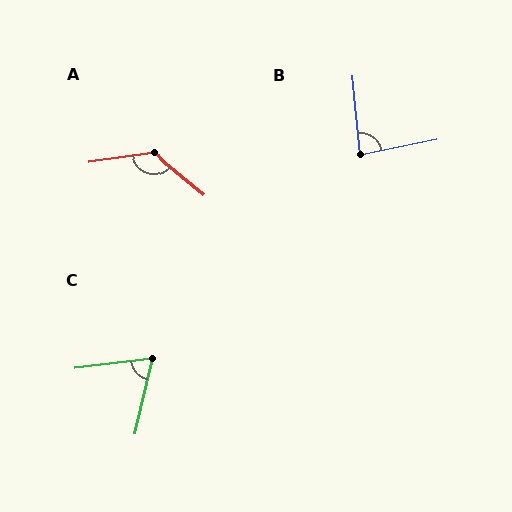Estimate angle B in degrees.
Approximately 84 degrees.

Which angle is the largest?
A, at approximately 132 degrees.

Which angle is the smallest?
C, at approximately 70 degrees.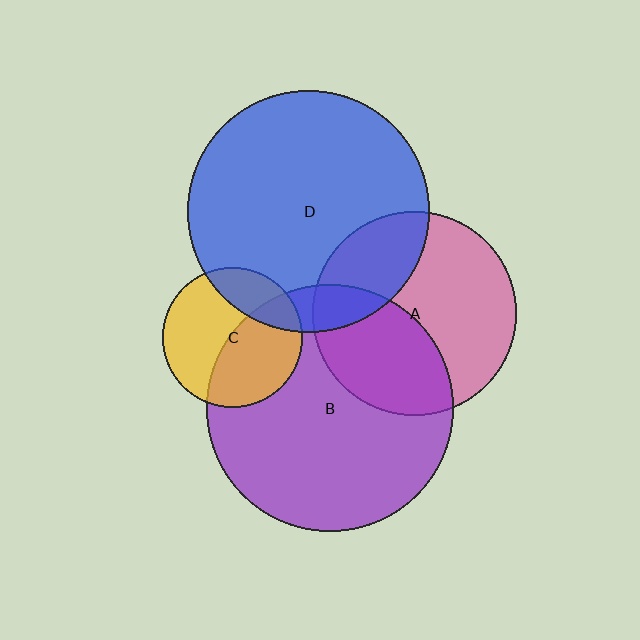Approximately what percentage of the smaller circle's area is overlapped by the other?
Approximately 40%.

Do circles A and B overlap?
Yes.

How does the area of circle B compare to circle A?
Approximately 1.5 times.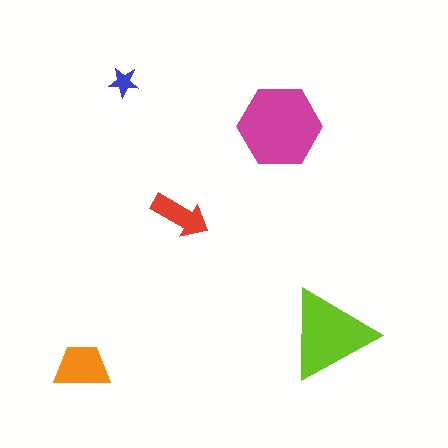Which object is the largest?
The magenta hexagon.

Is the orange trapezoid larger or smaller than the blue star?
Larger.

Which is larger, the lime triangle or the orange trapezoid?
The lime triangle.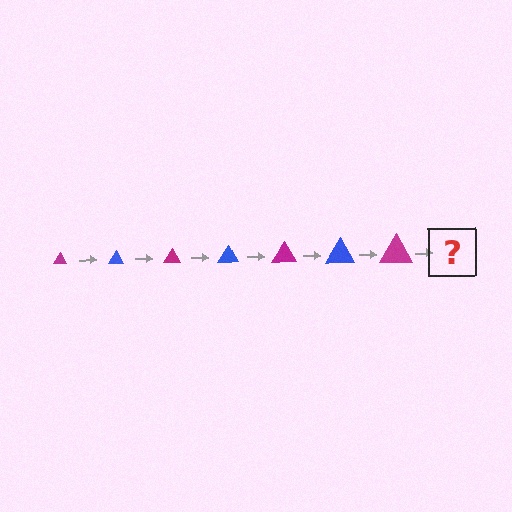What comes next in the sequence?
The next element should be a blue triangle, larger than the previous one.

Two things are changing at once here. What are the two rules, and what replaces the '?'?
The two rules are that the triangle grows larger each step and the color cycles through magenta and blue. The '?' should be a blue triangle, larger than the previous one.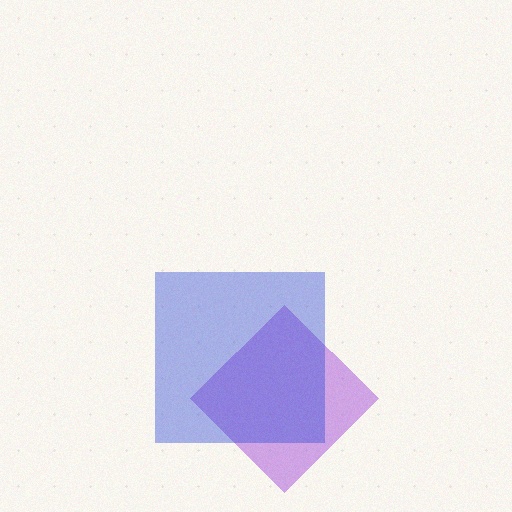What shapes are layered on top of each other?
The layered shapes are: a purple diamond, a blue square.